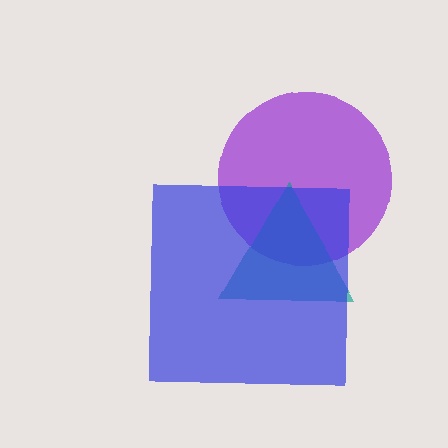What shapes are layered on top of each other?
The layered shapes are: a purple circle, a teal triangle, a blue square.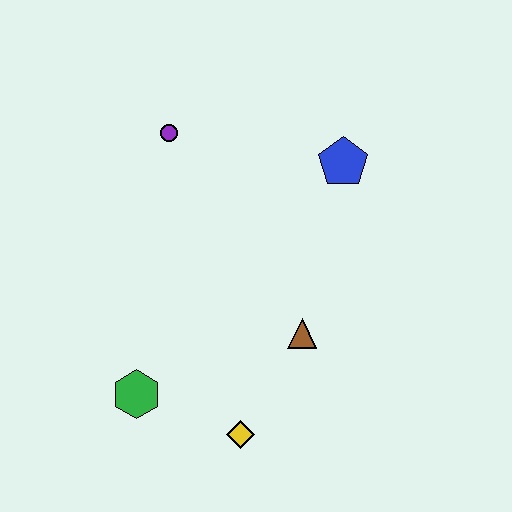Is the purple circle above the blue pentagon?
Yes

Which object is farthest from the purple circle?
The yellow diamond is farthest from the purple circle.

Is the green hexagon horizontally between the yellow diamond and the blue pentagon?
No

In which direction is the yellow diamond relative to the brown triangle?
The yellow diamond is below the brown triangle.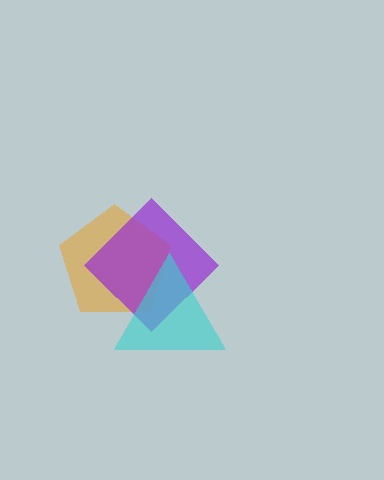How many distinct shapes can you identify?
There are 3 distinct shapes: an orange pentagon, a purple diamond, a cyan triangle.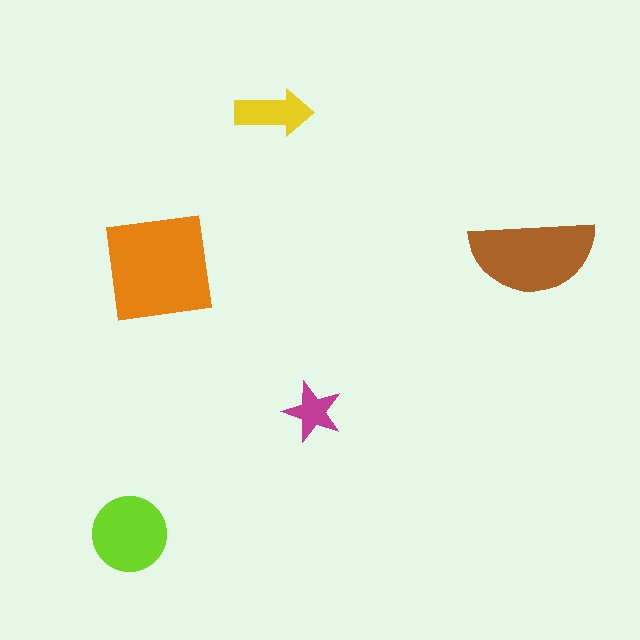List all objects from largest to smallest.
The orange square, the brown semicircle, the lime circle, the yellow arrow, the magenta star.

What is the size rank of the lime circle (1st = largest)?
3rd.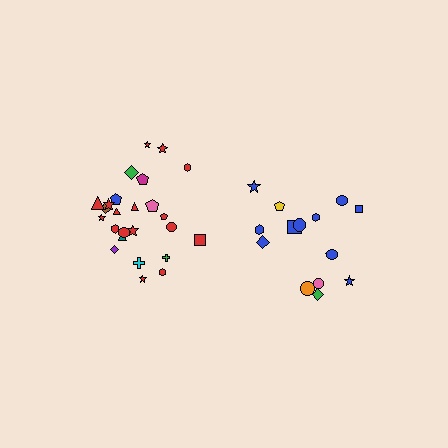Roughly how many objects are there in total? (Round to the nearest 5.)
Roughly 40 objects in total.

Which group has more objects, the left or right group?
The left group.